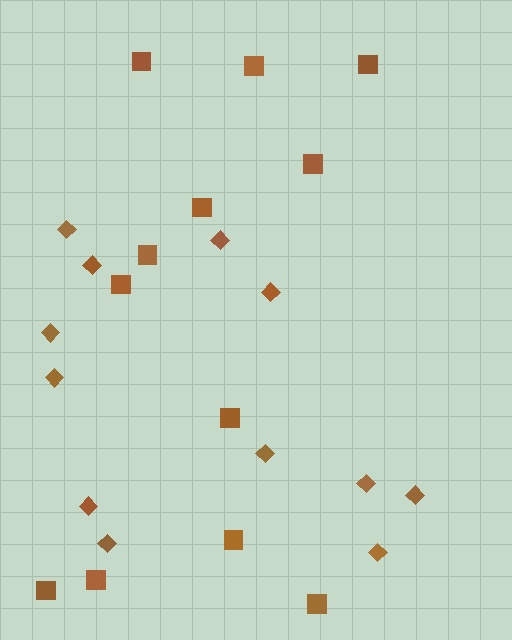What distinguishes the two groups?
There are 2 groups: one group of diamonds (12) and one group of squares (12).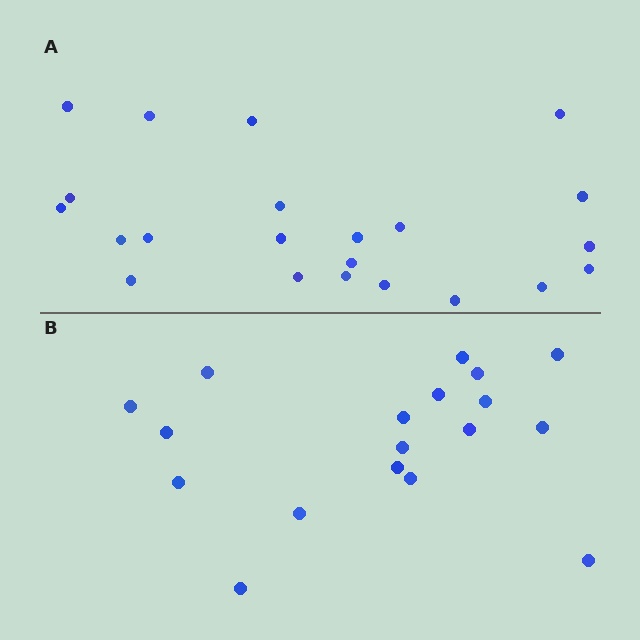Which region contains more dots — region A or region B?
Region A (the top region) has more dots.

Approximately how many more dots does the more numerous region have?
Region A has about 4 more dots than region B.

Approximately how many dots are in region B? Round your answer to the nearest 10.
About 20 dots. (The exact count is 18, which rounds to 20.)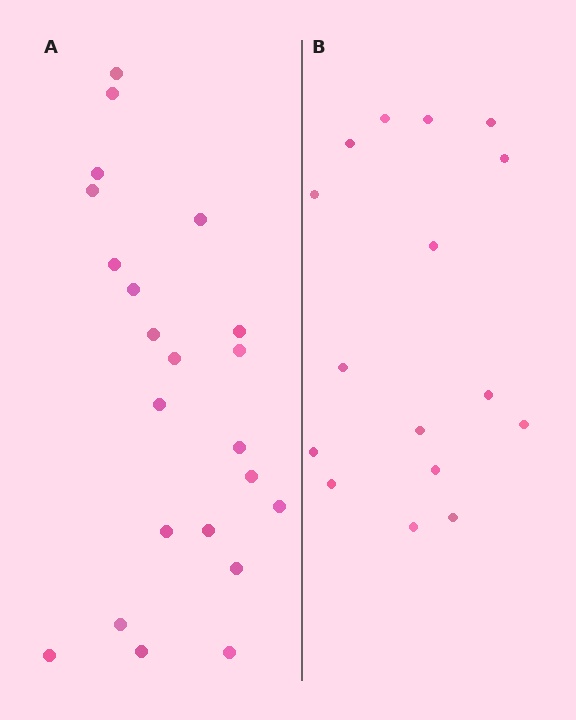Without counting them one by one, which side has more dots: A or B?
Region A (the left region) has more dots.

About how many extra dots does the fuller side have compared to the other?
Region A has about 6 more dots than region B.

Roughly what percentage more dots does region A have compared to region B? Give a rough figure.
About 40% more.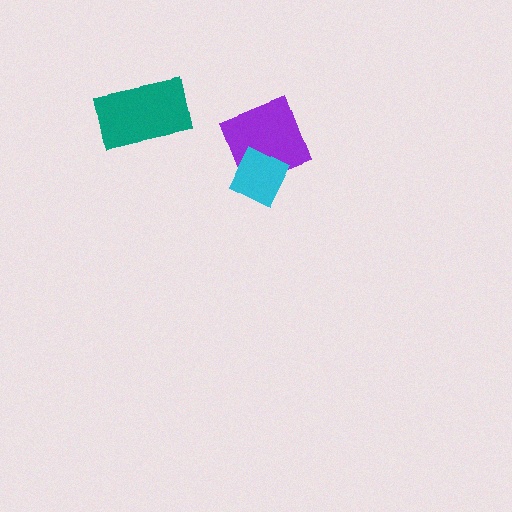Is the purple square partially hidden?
Yes, it is partially covered by another shape.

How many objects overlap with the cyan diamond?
1 object overlaps with the cyan diamond.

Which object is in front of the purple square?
The cyan diamond is in front of the purple square.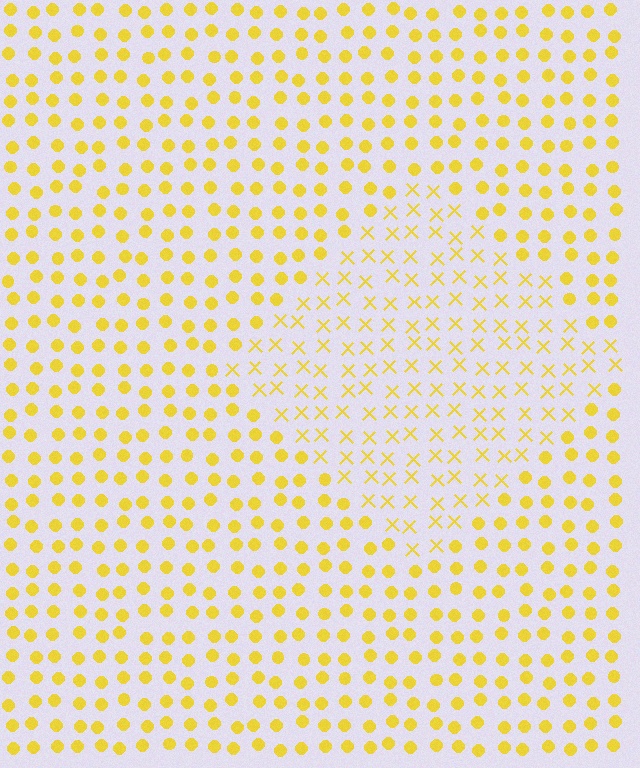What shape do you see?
I see a diamond.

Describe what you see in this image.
The image is filled with small yellow elements arranged in a uniform grid. A diamond-shaped region contains X marks, while the surrounding area contains circles. The boundary is defined purely by the change in element shape.